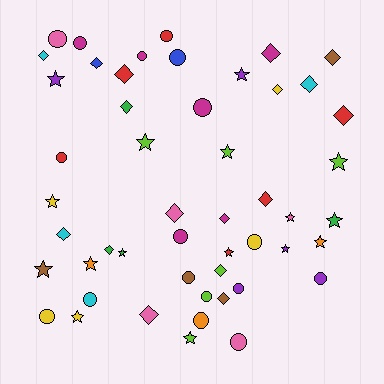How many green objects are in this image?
There are 4 green objects.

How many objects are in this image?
There are 50 objects.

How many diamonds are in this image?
There are 17 diamonds.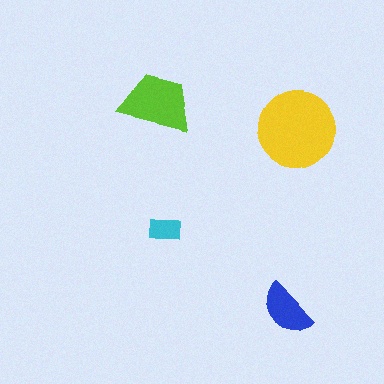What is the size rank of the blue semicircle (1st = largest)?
3rd.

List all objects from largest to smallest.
The yellow circle, the lime trapezoid, the blue semicircle, the cyan rectangle.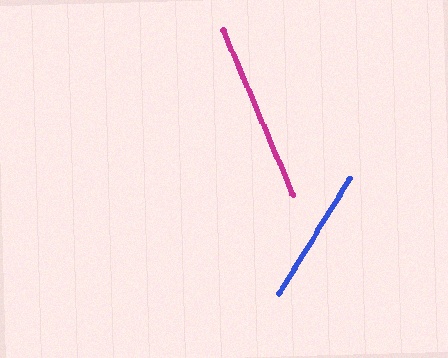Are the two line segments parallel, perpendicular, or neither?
Neither parallel nor perpendicular — they differ by about 54°.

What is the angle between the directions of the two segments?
Approximately 54 degrees.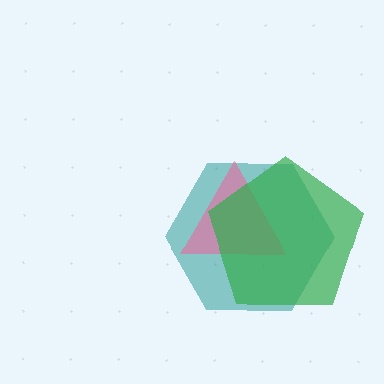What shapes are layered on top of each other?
The layered shapes are: a teal hexagon, a pink triangle, a green pentagon.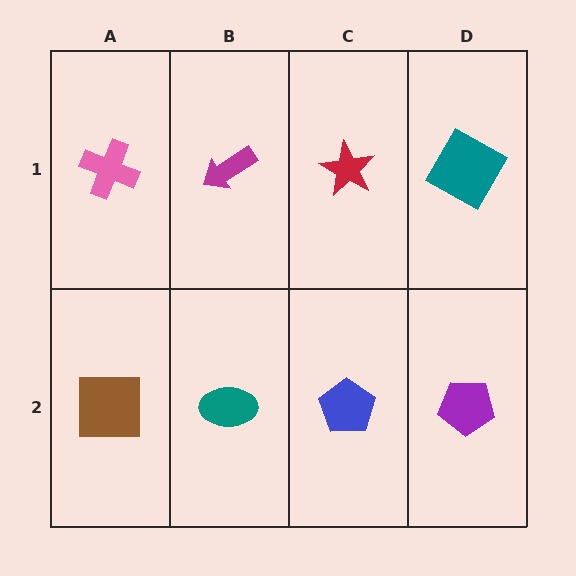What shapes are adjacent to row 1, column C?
A blue pentagon (row 2, column C), a magenta arrow (row 1, column B), a teal square (row 1, column D).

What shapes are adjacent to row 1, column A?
A brown square (row 2, column A), a magenta arrow (row 1, column B).